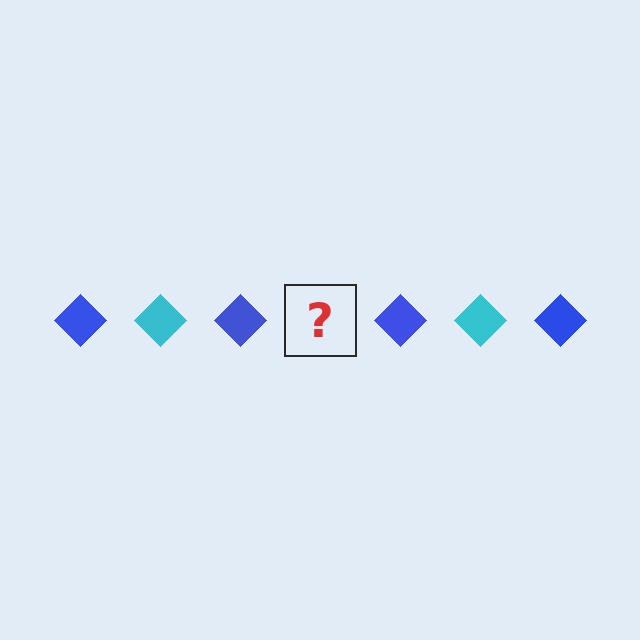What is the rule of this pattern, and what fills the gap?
The rule is that the pattern cycles through blue, cyan diamonds. The gap should be filled with a cyan diamond.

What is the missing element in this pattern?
The missing element is a cyan diamond.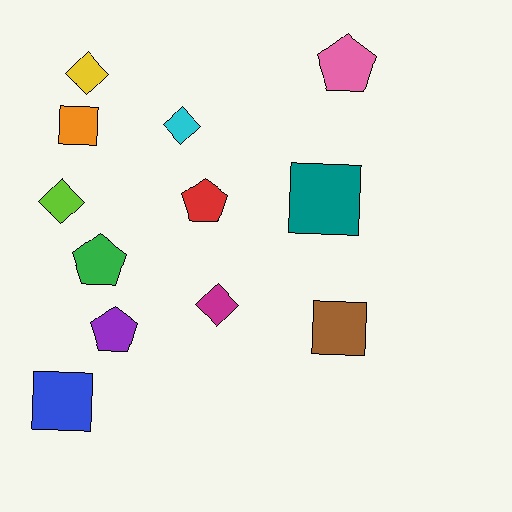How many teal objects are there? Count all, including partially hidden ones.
There is 1 teal object.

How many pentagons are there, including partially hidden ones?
There are 4 pentagons.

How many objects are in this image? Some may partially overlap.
There are 12 objects.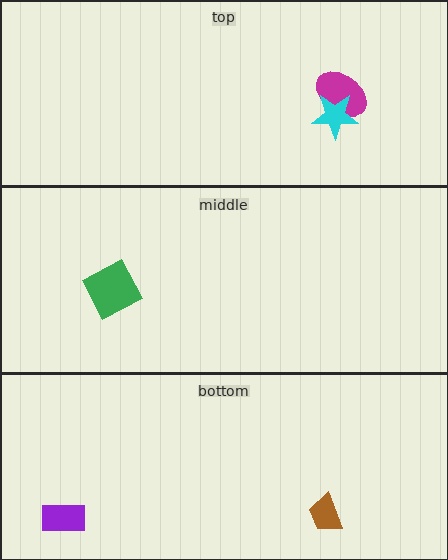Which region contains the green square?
The middle region.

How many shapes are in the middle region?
1.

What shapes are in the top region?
The magenta ellipse, the cyan star.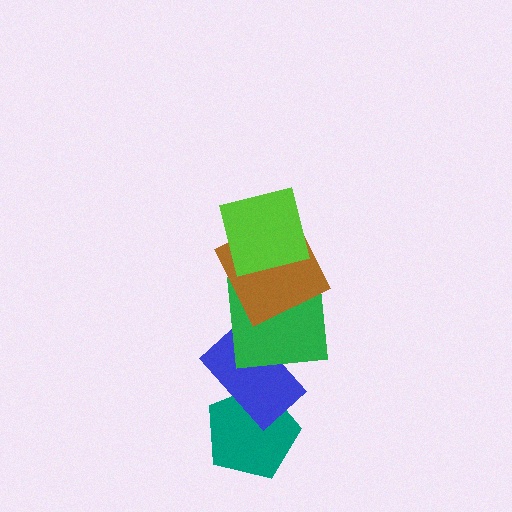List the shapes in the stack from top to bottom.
From top to bottom: the lime square, the brown square, the green square, the blue rectangle, the teal pentagon.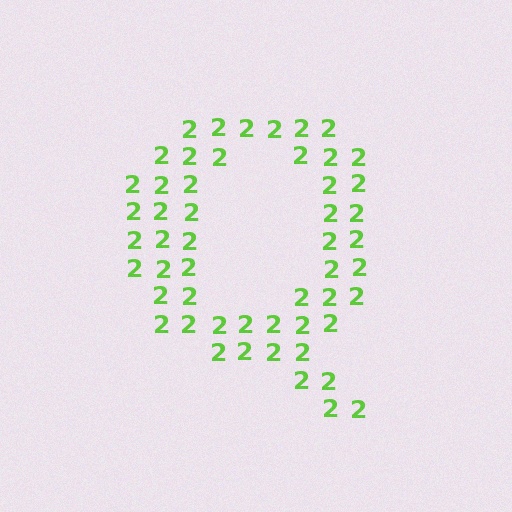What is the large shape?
The large shape is the letter Q.